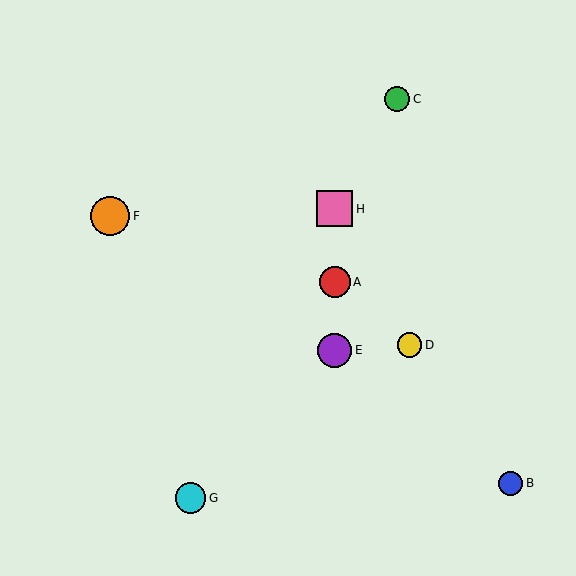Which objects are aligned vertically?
Objects A, E, H are aligned vertically.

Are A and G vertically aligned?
No, A is at x≈335 and G is at x≈191.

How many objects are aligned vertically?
3 objects (A, E, H) are aligned vertically.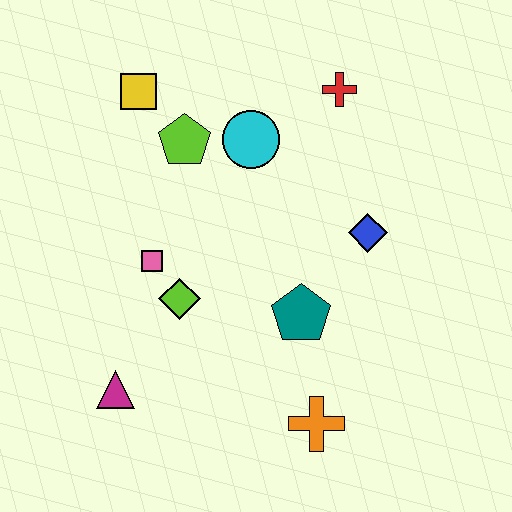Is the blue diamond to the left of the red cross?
No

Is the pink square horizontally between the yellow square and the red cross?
Yes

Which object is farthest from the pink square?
The red cross is farthest from the pink square.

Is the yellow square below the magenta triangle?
No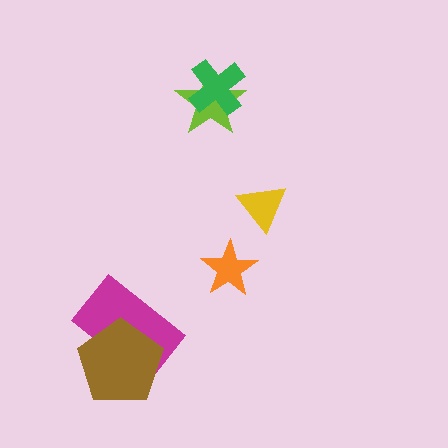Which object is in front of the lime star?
The green cross is in front of the lime star.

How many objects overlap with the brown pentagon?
1 object overlaps with the brown pentagon.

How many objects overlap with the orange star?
0 objects overlap with the orange star.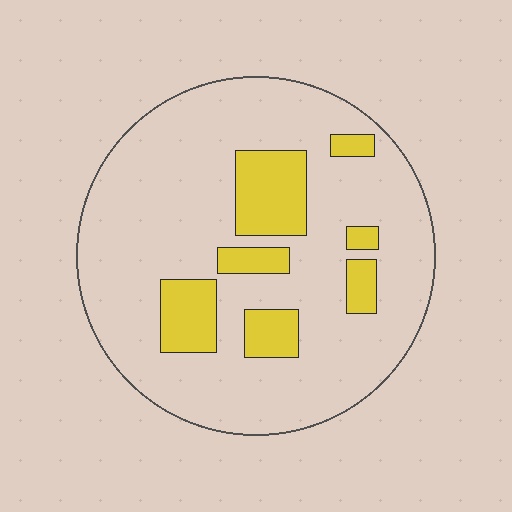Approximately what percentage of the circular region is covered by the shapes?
Approximately 20%.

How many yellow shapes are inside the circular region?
7.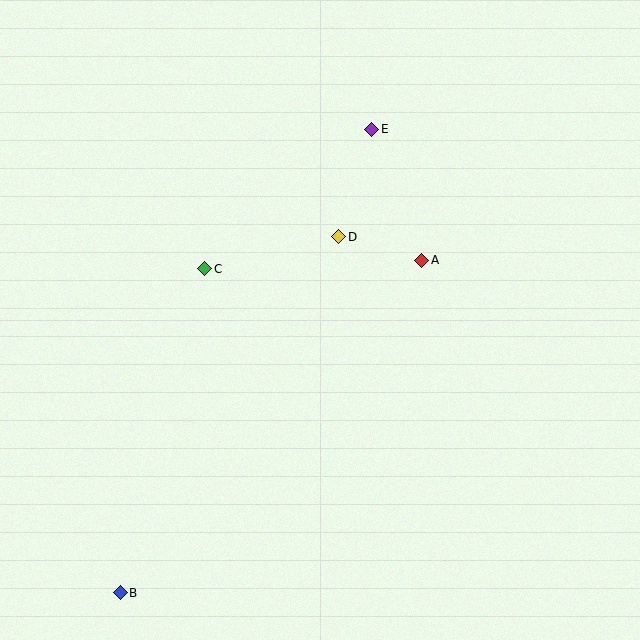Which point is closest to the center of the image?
Point D at (339, 237) is closest to the center.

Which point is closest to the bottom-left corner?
Point B is closest to the bottom-left corner.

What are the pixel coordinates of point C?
Point C is at (205, 269).